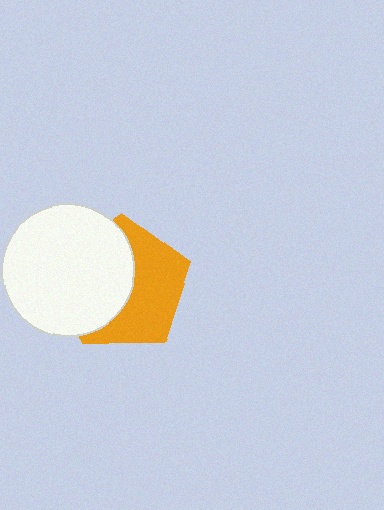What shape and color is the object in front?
The object in front is a white circle.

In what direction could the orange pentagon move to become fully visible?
The orange pentagon could move right. That would shift it out from behind the white circle entirely.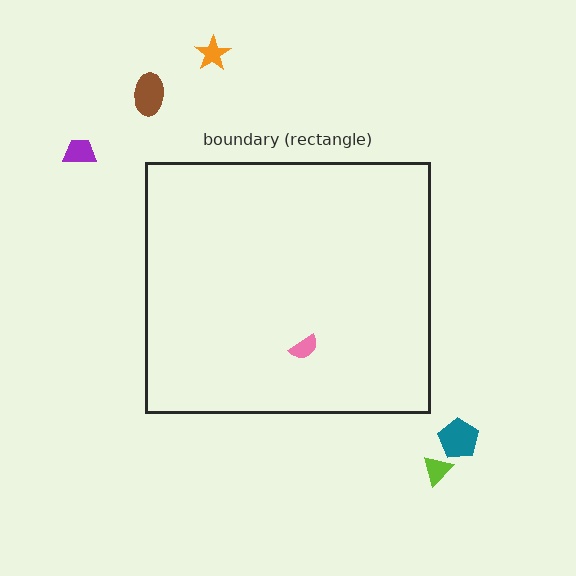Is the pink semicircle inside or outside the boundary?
Inside.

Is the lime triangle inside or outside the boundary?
Outside.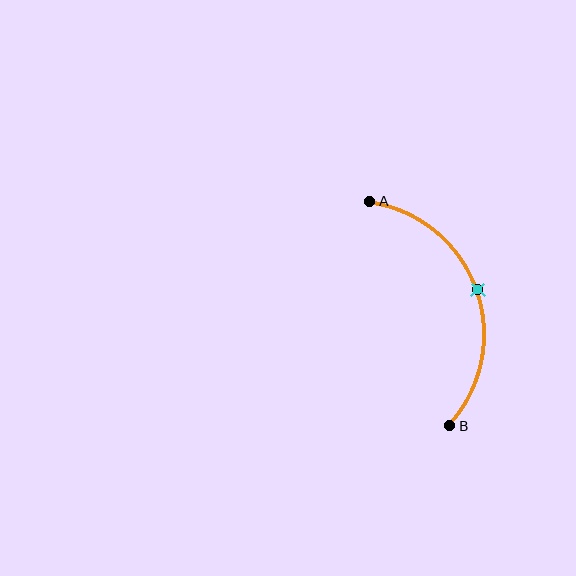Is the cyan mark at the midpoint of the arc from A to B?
Yes. The cyan mark lies on the arc at equal arc-length from both A and B — it is the arc midpoint.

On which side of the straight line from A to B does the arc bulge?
The arc bulges to the right of the straight line connecting A and B.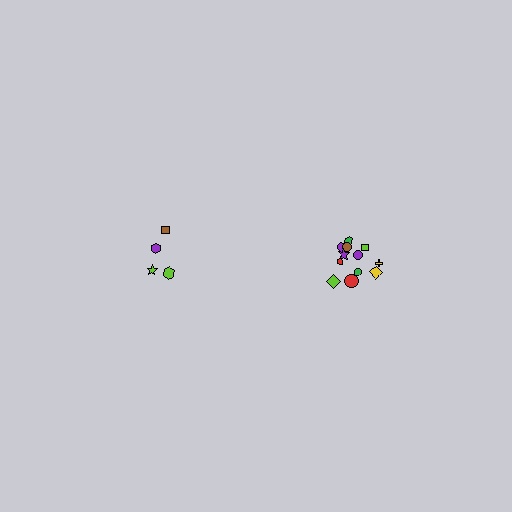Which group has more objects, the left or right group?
The right group.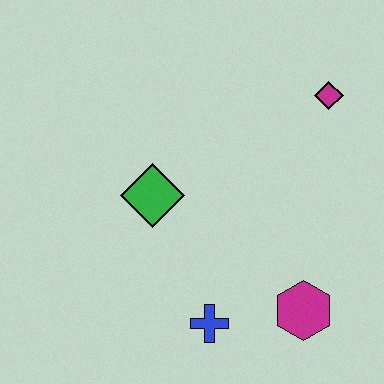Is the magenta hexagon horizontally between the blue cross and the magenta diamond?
Yes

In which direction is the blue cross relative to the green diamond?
The blue cross is below the green diamond.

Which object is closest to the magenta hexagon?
The blue cross is closest to the magenta hexagon.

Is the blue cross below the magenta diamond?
Yes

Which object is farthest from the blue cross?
The magenta diamond is farthest from the blue cross.